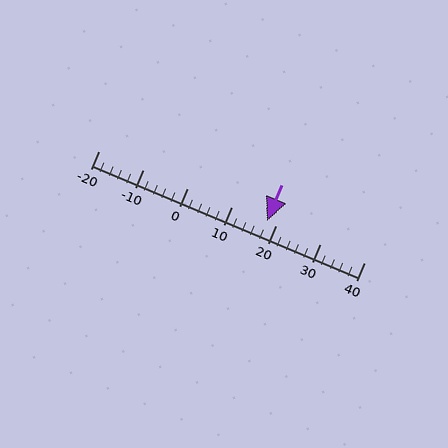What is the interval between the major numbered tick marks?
The major tick marks are spaced 10 units apart.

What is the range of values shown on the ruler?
The ruler shows values from -20 to 40.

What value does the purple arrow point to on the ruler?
The purple arrow points to approximately 18.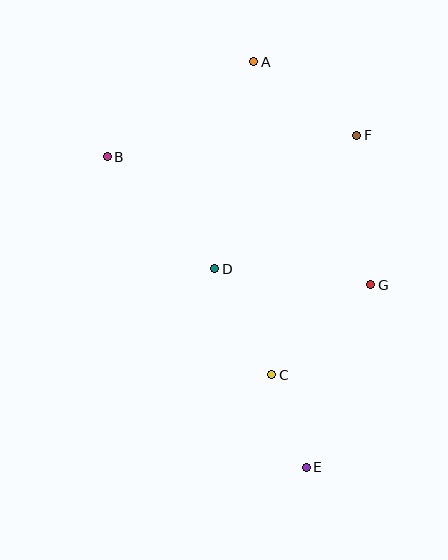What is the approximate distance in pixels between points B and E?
The distance between B and E is approximately 369 pixels.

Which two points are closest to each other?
Points C and E are closest to each other.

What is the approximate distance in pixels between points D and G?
The distance between D and G is approximately 157 pixels.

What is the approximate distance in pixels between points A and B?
The distance between A and B is approximately 175 pixels.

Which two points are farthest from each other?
Points A and E are farthest from each other.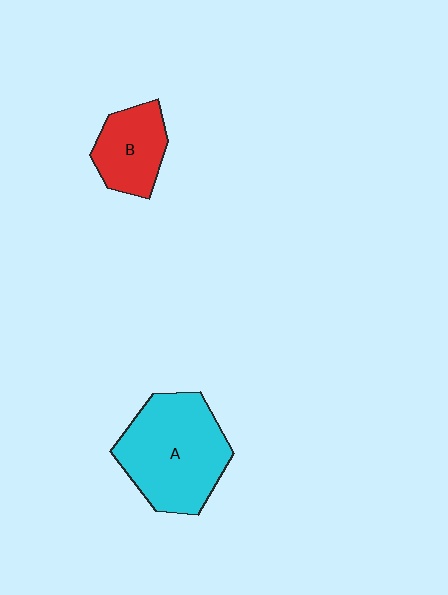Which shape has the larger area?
Shape A (cyan).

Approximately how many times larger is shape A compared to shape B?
Approximately 1.9 times.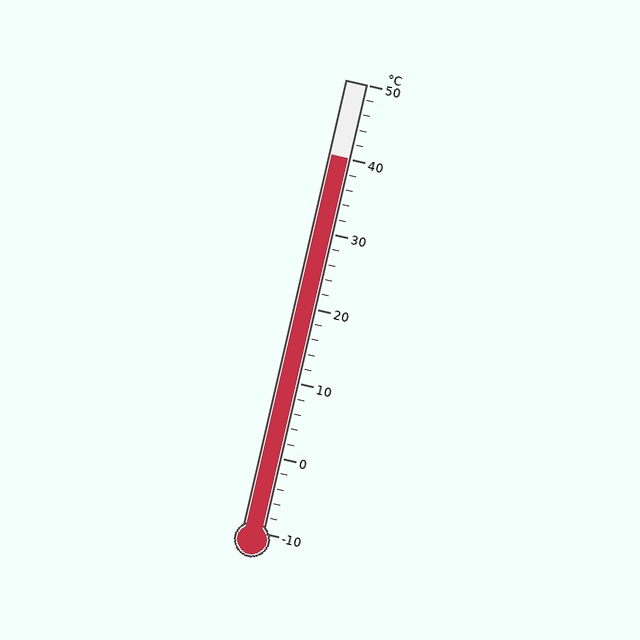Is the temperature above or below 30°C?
The temperature is above 30°C.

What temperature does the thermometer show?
The thermometer shows approximately 40°C.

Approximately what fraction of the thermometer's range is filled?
The thermometer is filled to approximately 85% of its range.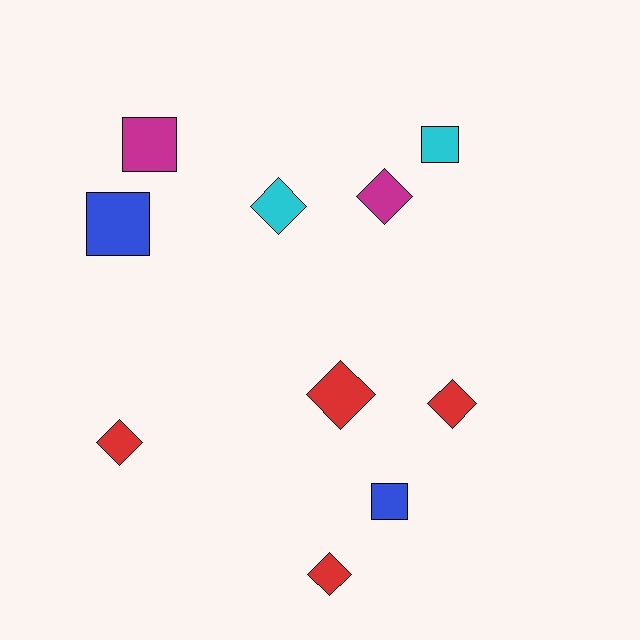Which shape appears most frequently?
Diamond, with 6 objects.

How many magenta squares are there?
There is 1 magenta square.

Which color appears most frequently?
Red, with 4 objects.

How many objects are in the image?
There are 10 objects.